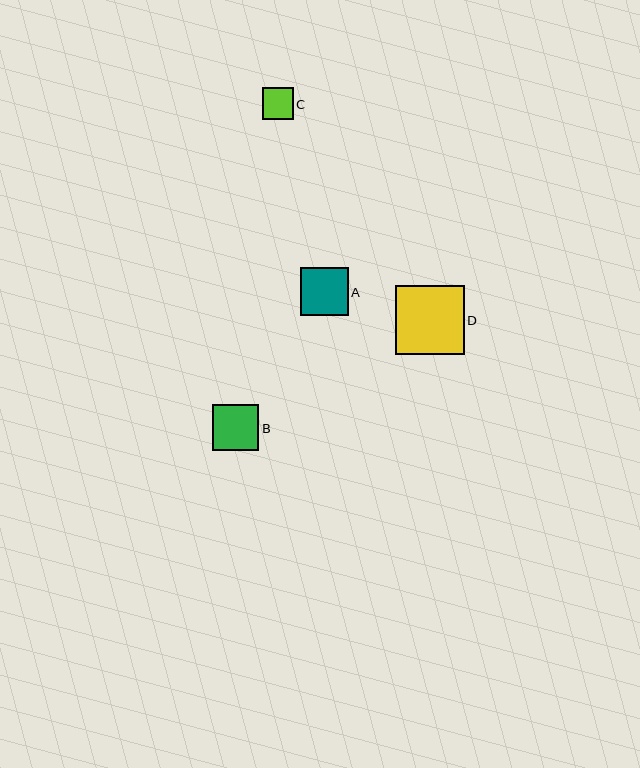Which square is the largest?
Square D is the largest with a size of approximately 69 pixels.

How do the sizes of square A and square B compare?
Square A and square B are approximately the same size.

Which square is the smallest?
Square C is the smallest with a size of approximately 31 pixels.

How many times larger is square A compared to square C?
Square A is approximately 1.5 times the size of square C.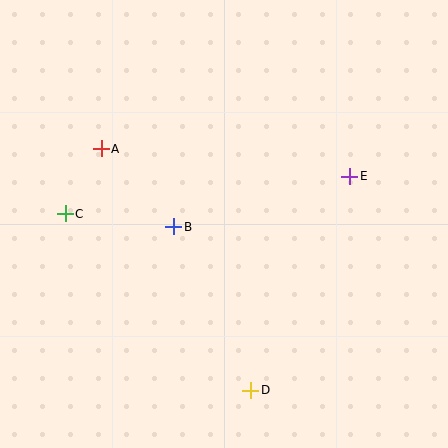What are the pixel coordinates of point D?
Point D is at (251, 390).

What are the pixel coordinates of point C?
Point C is at (65, 214).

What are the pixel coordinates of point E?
Point E is at (350, 176).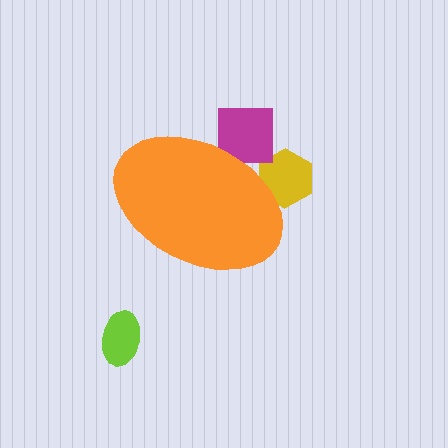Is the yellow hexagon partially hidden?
Yes, the yellow hexagon is partially hidden behind the orange ellipse.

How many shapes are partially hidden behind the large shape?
2 shapes are partially hidden.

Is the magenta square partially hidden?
Yes, the magenta square is partially hidden behind the orange ellipse.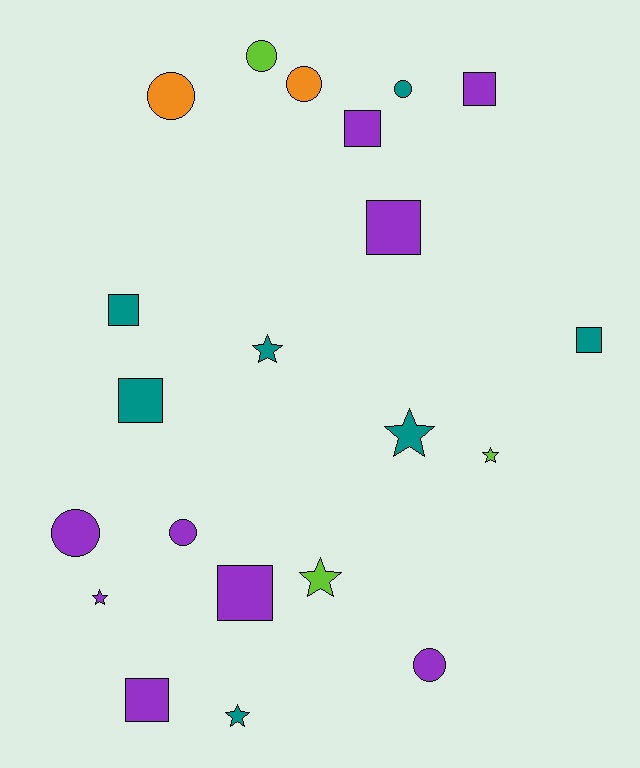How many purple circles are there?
There are 3 purple circles.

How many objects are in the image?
There are 21 objects.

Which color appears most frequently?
Purple, with 9 objects.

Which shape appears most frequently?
Square, with 8 objects.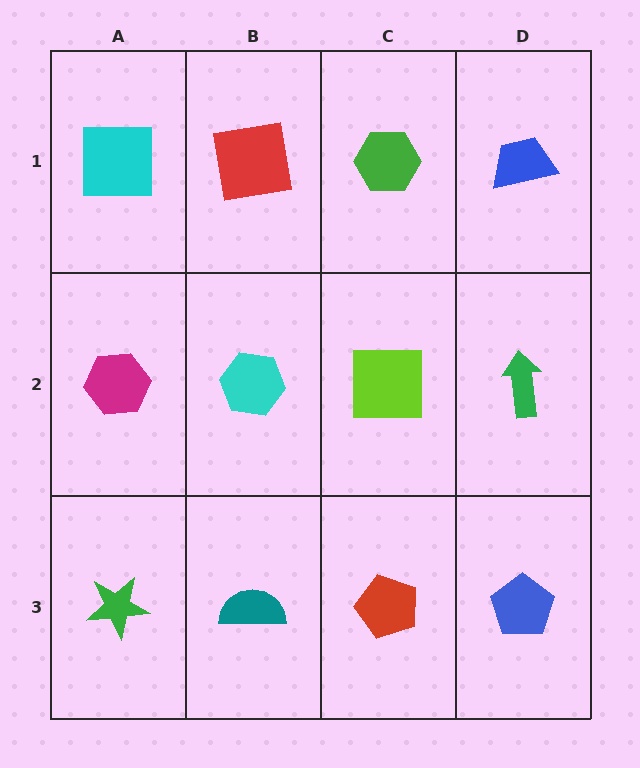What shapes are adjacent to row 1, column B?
A cyan hexagon (row 2, column B), a cyan square (row 1, column A), a green hexagon (row 1, column C).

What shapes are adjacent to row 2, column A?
A cyan square (row 1, column A), a green star (row 3, column A), a cyan hexagon (row 2, column B).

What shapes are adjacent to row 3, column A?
A magenta hexagon (row 2, column A), a teal semicircle (row 3, column B).